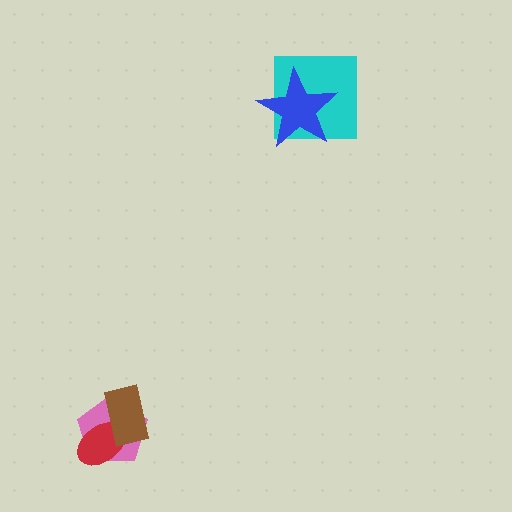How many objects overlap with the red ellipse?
2 objects overlap with the red ellipse.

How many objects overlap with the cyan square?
1 object overlaps with the cyan square.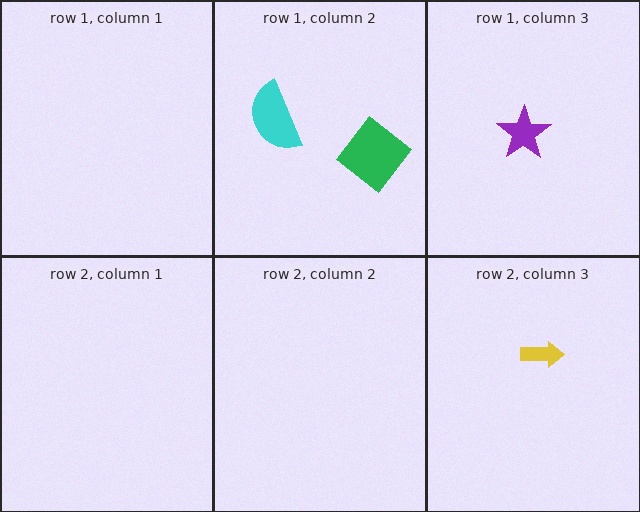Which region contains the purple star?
The row 1, column 3 region.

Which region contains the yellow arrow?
The row 2, column 3 region.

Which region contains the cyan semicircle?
The row 1, column 2 region.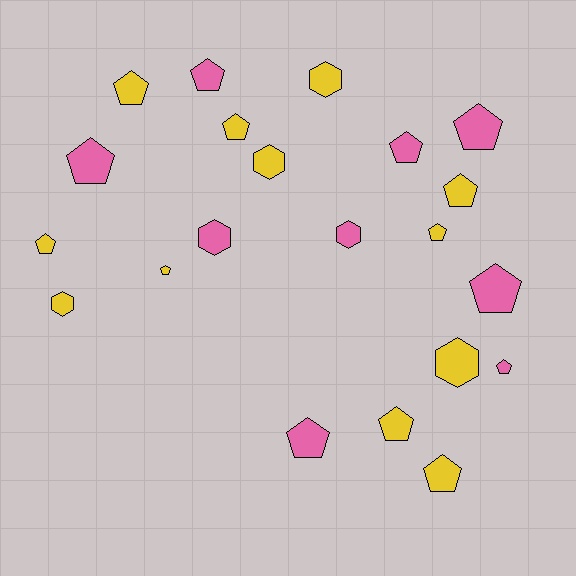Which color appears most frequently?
Yellow, with 12 objects.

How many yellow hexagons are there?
There are 4 yellow hexagons.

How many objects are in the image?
There are 21 objects.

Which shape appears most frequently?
Pentagon, with 15 objects.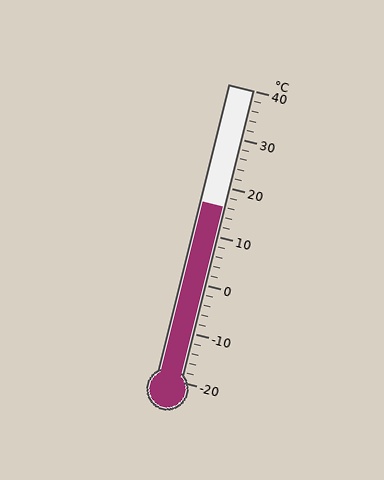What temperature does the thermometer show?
The thermometer shows approximately 16°C.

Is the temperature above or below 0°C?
The temperature is above 0°C.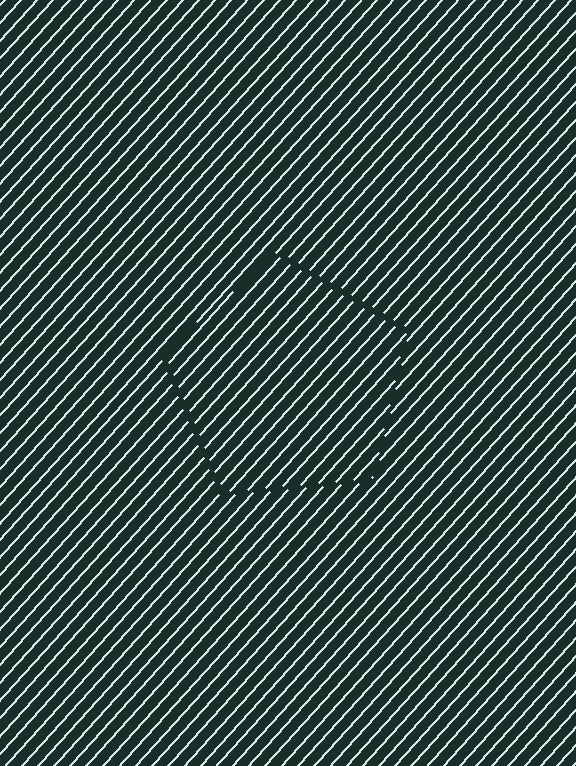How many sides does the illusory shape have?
5 sides — the line-ends trace a pentagon.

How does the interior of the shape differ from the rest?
The interior of the shape contains the same grating, shifted by half a period — the contour is defined by the phase discontinuity where line-ends from the inner and outer gratings abut.